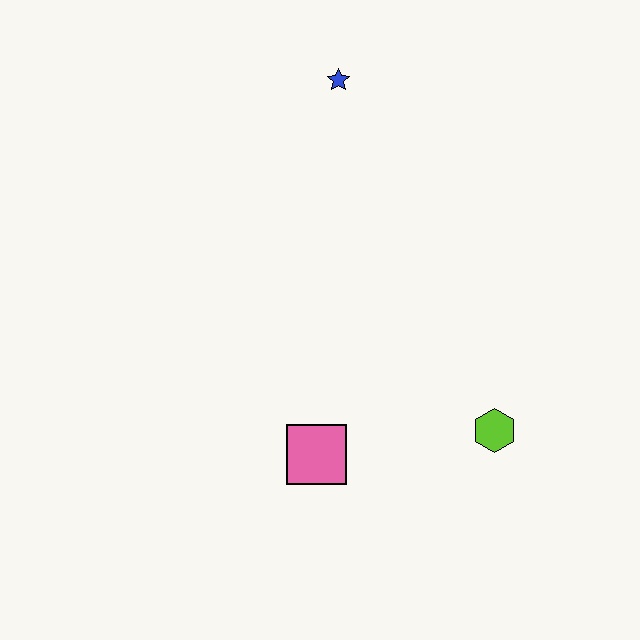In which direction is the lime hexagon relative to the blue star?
The lime hexagon is below the blue star.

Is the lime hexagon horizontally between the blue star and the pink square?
No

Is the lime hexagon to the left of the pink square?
No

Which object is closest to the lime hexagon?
The pink square is closest to the lime hexagon.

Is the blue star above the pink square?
Yes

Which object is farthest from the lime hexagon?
The blue star is farthest from the lime hexagon.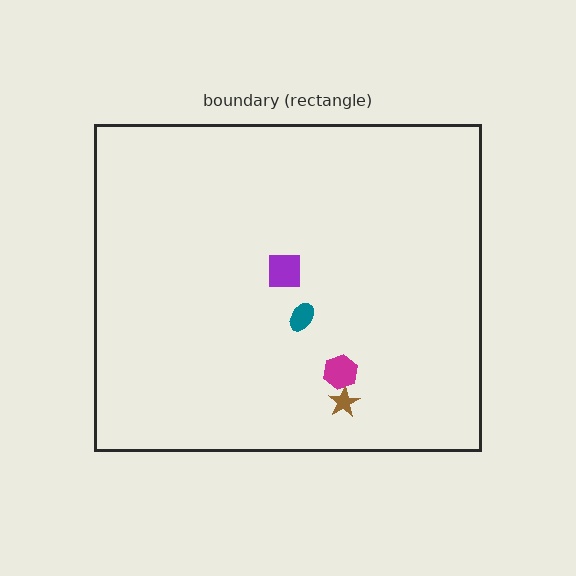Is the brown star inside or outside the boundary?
Inside.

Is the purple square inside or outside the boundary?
Inside.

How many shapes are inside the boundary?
4 inside, 0 outside.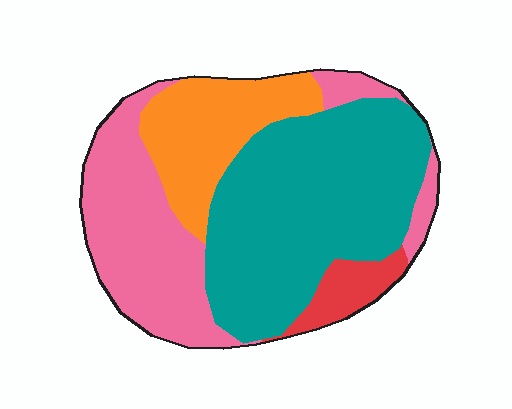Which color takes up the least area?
Red, at roughly 5%.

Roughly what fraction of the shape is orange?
Orange takes up about one sixth (1/6) of the shape.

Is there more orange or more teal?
Teal.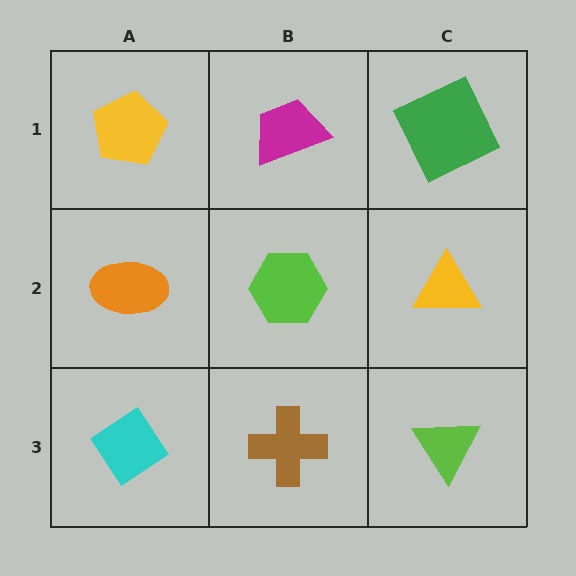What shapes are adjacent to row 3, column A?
An orange ellipse (row 2, column A), a brown cross (row 3, column B).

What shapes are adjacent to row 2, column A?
A yellow pentagon (row 1, column A), a cyan diamond (row 3, column A), a lime hexagon (row 2, column B).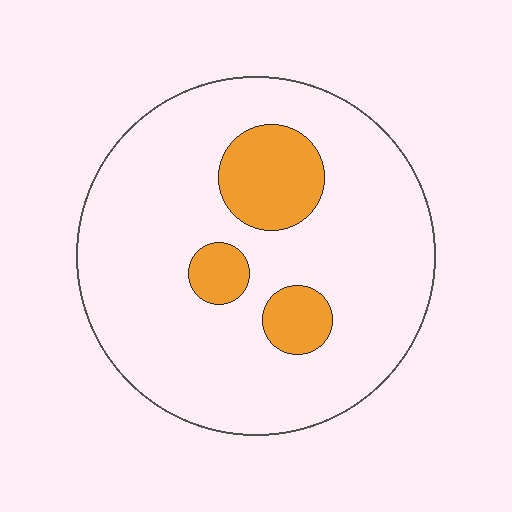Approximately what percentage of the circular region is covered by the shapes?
Approximately 15%.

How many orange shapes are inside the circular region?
3.